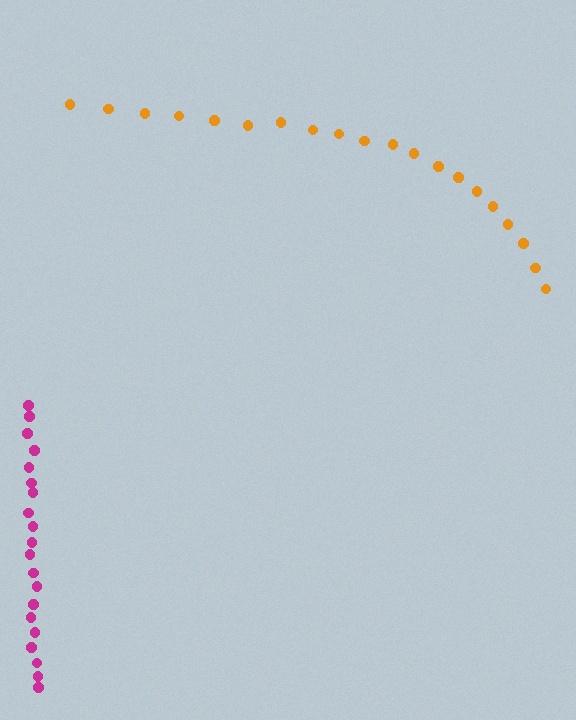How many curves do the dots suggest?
There are 2 distinct paths.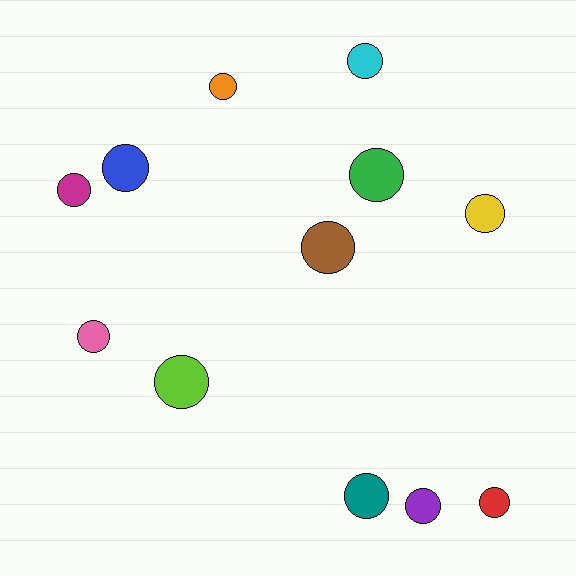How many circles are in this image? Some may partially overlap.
There are 12 circles.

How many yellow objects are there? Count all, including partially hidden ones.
There is 1 yellow object.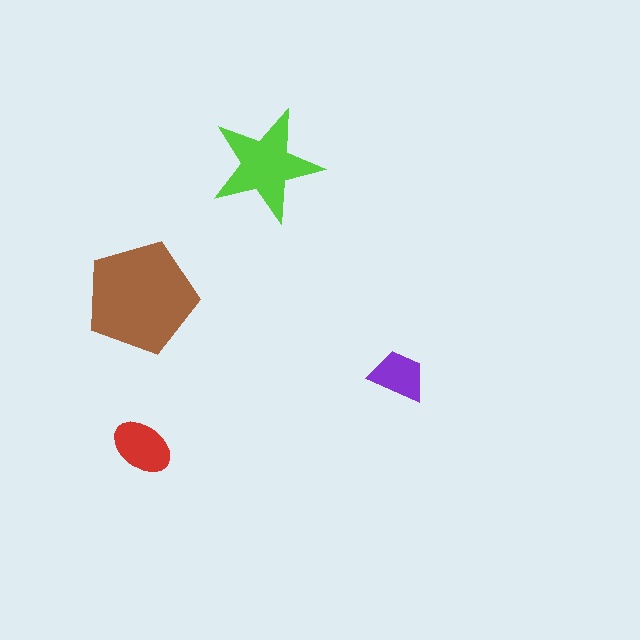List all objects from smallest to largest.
The purple trapezoid, the red ellipse, the lime star, the brown pentagon.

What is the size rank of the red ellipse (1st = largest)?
3rd.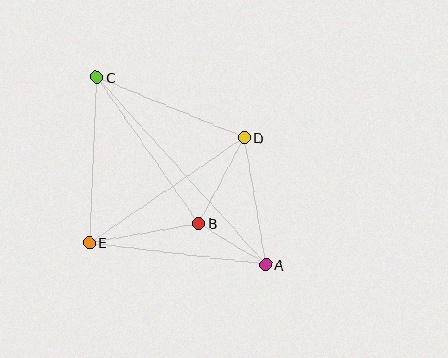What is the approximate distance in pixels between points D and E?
The distance between D and E is approximately 187 pixels.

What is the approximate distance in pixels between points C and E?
The distance between C and E is approximately 166 pixels.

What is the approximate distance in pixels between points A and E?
The distance between A and E is approximately 177 pixels.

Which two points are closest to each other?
Points A and B are closest to each other.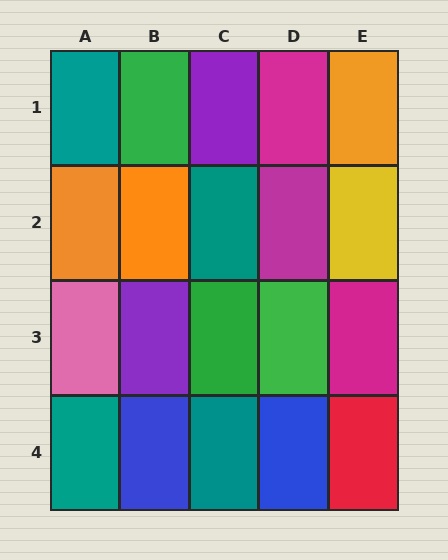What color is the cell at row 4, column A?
Teal.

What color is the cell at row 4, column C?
Teal.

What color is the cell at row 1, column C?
Purple.